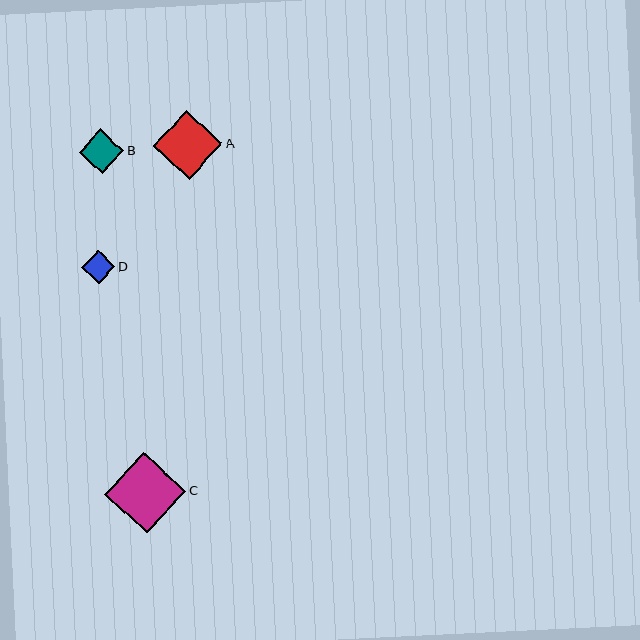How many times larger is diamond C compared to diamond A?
Diamond C is approximately 1.2 times the size of diamond A.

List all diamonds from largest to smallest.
From largest to smallest: C, A, B, D.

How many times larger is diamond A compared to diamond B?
Diamond A is approximately 1.6 times the size of diamond B.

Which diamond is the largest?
Diamond C is the largest with a size of approximately 81 pixels.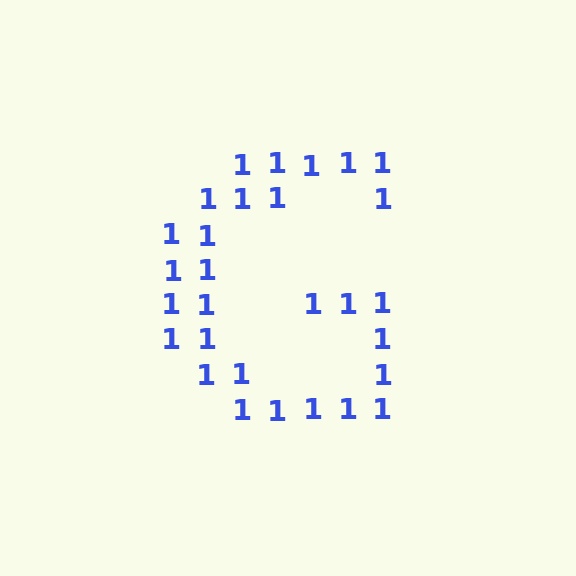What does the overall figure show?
The overall figure shows the letter G.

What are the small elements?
The small elements are digit 1's.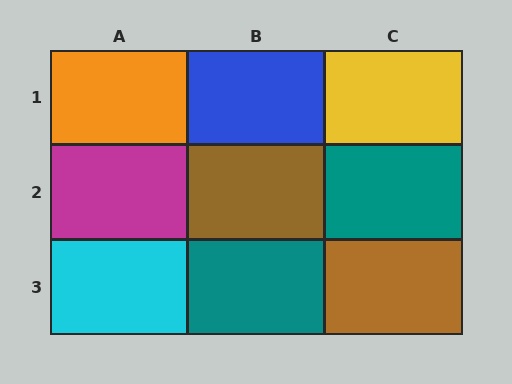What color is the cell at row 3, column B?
Teal.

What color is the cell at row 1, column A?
Orange.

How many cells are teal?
2 cells are teal.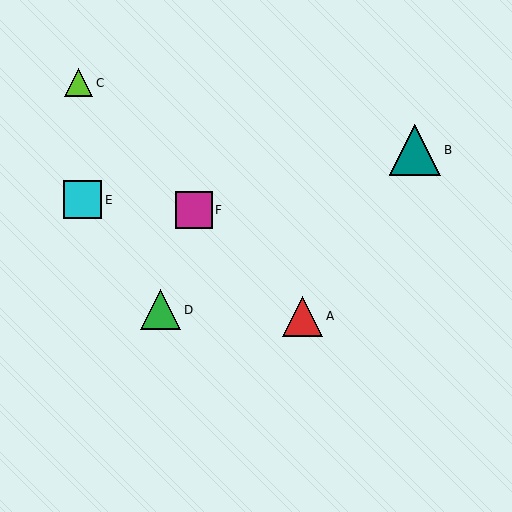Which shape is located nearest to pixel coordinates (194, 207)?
The magenta square (labeled F) at (194, 210) is nearest to that location.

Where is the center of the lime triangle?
The center of the lime triangle is at (78, 83).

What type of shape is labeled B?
Shape B is a teal triangle.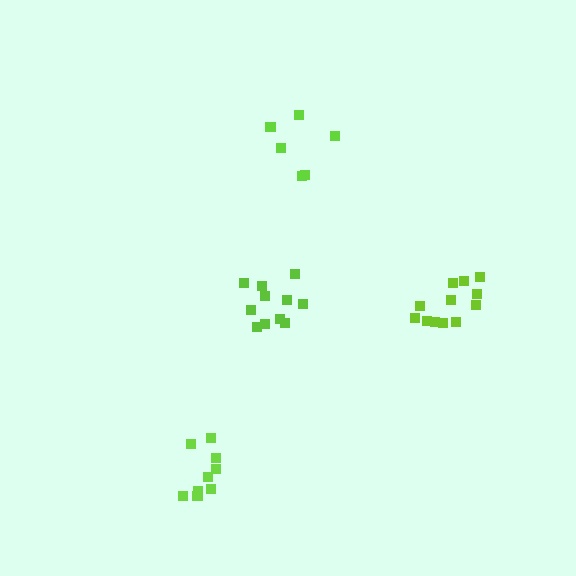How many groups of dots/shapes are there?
There are 4 groups.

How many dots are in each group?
Group 1: 9 dots, Group 2: 11 dots, Group 3: 6 dots, Group 4: 12 dots (38 total).